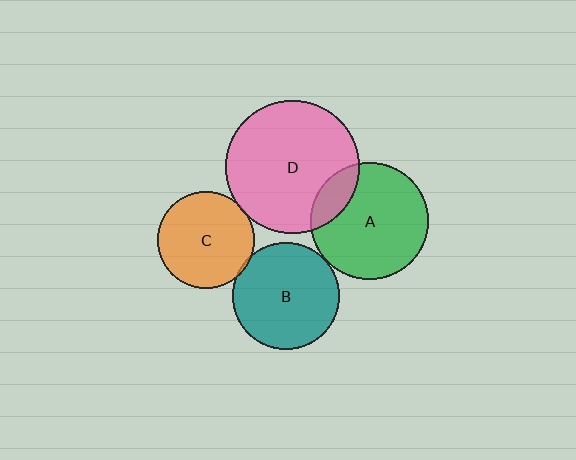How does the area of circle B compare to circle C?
Approximately 1.2 times.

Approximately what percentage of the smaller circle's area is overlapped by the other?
Approximately 15%.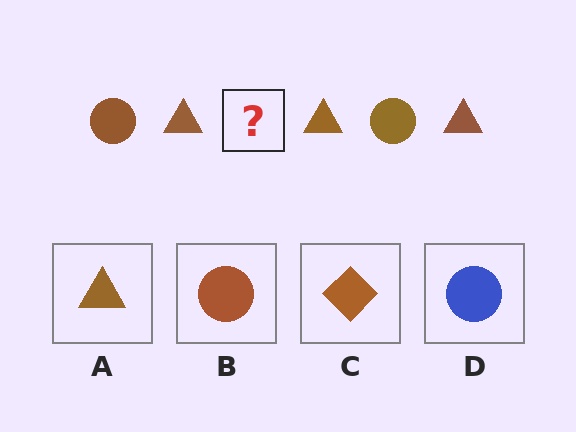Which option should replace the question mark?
Option B.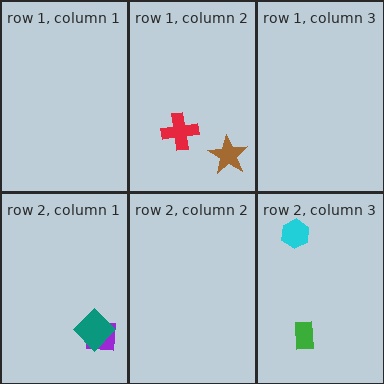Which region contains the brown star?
The row 1, column 2 region.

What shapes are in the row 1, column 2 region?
The red cross, the brown star.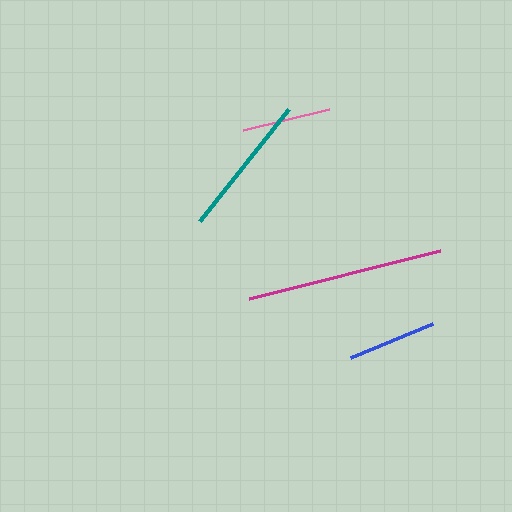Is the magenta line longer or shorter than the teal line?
The magenta line is longer than the teal line.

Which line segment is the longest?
The magenta line is the longest at approximately 197 pixels.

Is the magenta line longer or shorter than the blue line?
The magenta line is longer than the blue line.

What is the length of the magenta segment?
The magenta segment is approximately 197 pixels long.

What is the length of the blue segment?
The blue segment is approximately 89 pixels long.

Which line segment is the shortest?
The pink line is the shortest at approximately 88 pixels.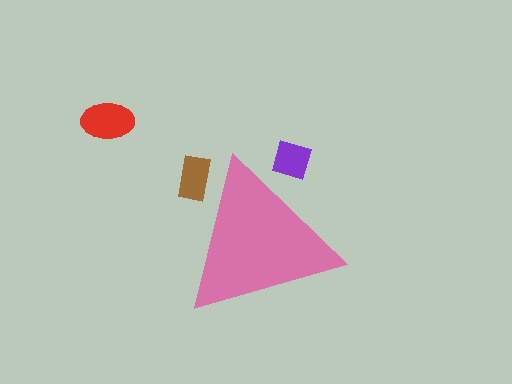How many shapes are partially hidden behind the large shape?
2 shapes are partially hidden.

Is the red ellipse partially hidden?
No, the red ellipse is fully visible.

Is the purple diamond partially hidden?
Yes, the purple diamond is partially hidden behind the pink triangle.